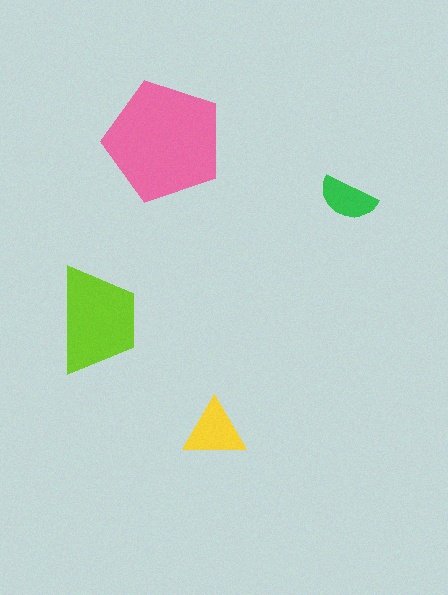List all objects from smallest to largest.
The green semicircle, the yellow triangle, the lime trapezoid, the pink pentagon.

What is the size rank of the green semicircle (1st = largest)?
4th.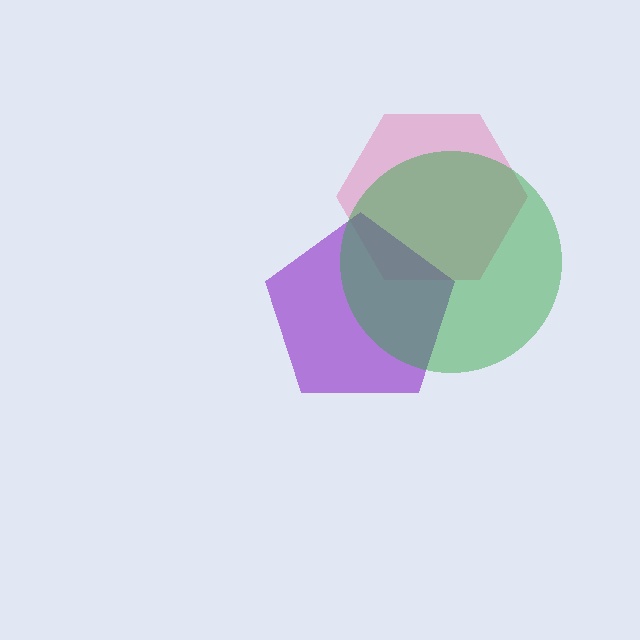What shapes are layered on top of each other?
The layered shapes are: a pink hexagon, a purple pentagon, a green circle.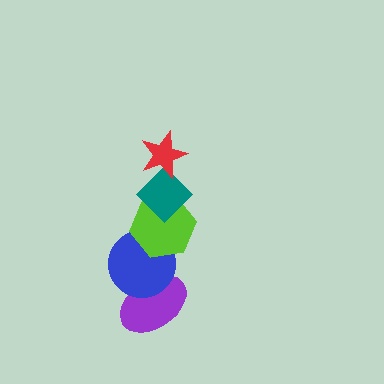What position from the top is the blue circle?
The blue circle is 4th from the top.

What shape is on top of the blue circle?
The lime hexagon is on top of the blue circle.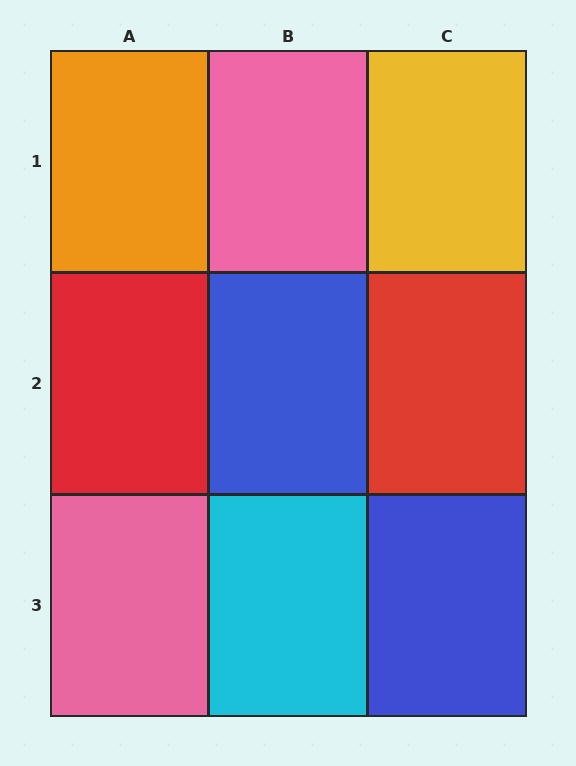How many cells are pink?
2 cells are pink.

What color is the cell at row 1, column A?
Orange.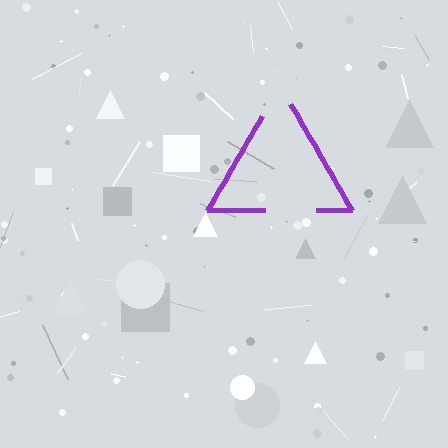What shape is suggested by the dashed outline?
The dashed outline suggests a triangle.